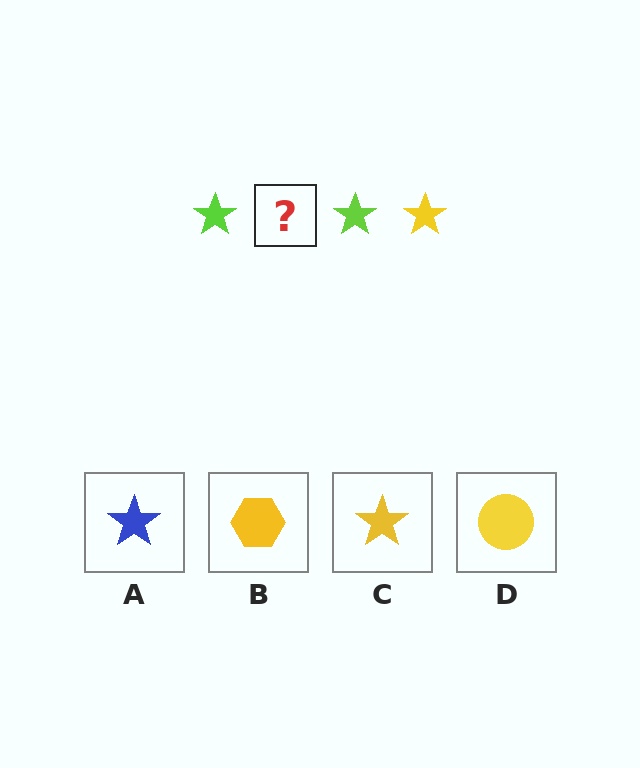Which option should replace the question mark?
Option C.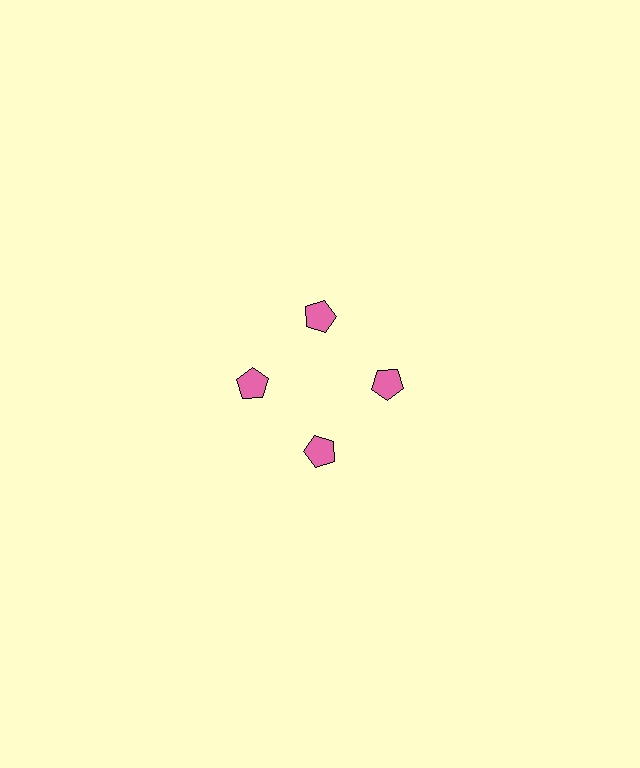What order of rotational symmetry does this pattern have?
This pattern has 4-fold rotational symmetry.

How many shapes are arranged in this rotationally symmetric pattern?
There are 4 shapes, arranged in 4 groups of 1.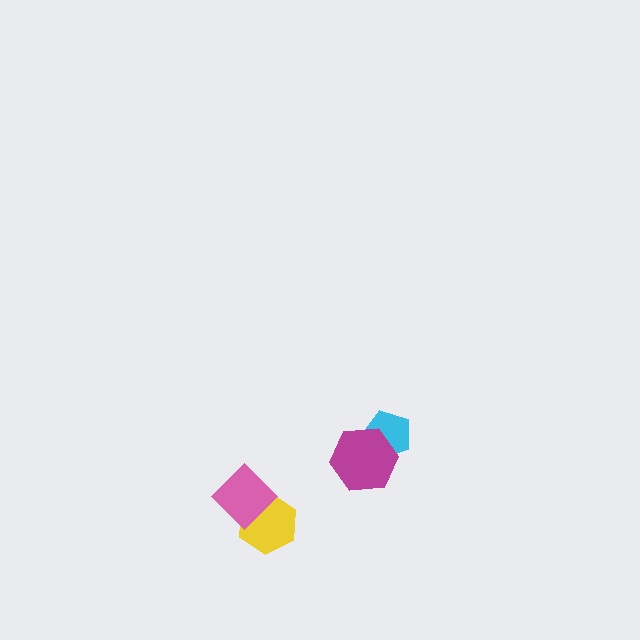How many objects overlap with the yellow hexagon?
1 object overlaps with the yellow hexagon.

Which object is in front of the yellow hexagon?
The pink diamond is in front of the yellow hexagon.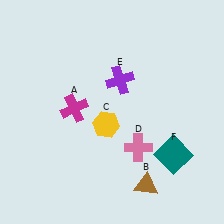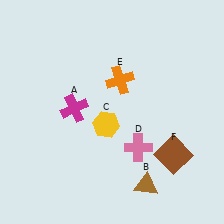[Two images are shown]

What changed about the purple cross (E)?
In Image 1, E is purple. In Image 2, it changed to orange.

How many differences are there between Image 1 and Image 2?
There are 2 differences between the two images.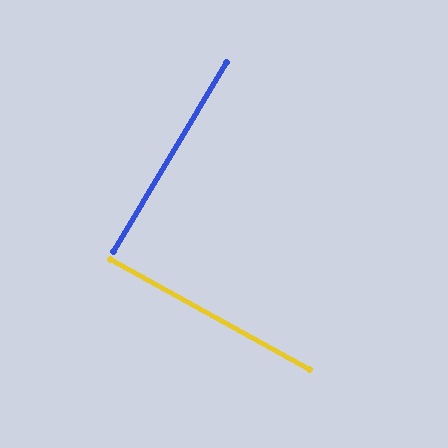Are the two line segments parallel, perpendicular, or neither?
Perpendicular — they meet at approximately 88°.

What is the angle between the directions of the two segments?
Approximately 88 degrees.